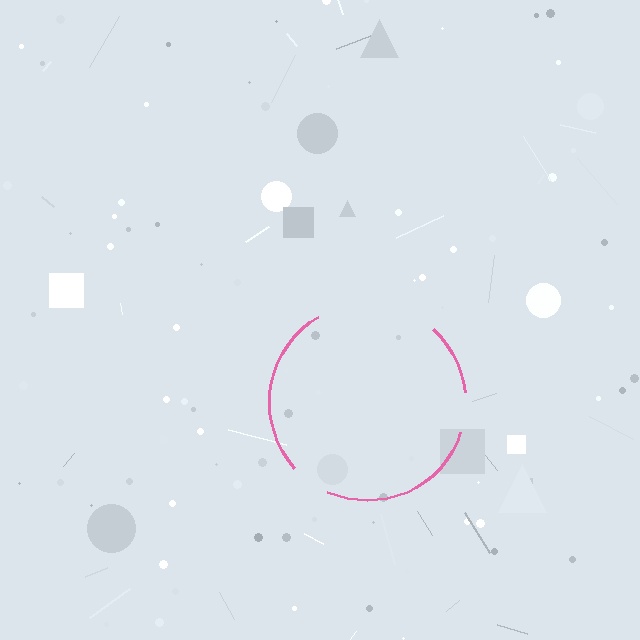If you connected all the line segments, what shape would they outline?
They would outline a circle.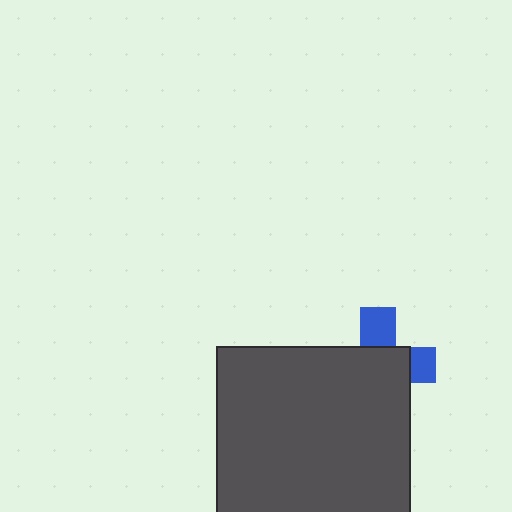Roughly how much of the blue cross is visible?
A small part of it is visible (roughly 32%).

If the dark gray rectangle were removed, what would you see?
You would see the complete blue cross.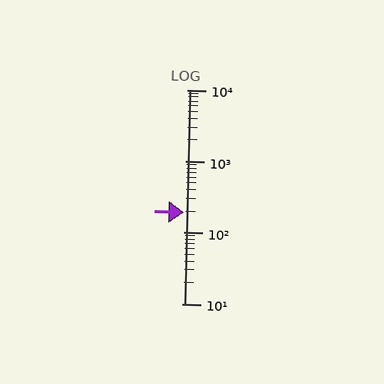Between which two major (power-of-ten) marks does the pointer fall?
The pointer is between 100 and 1000.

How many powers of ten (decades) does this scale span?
The scale spans 3 decades, from 10 to 10000.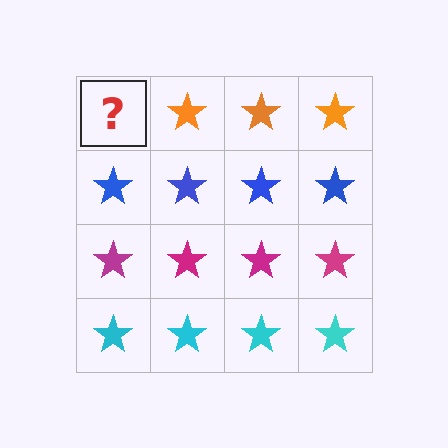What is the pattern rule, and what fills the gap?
The rule is that each row has a consistent color. The gap should be filled with an orange star.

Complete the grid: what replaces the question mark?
The question mark should be replaced with an orange star.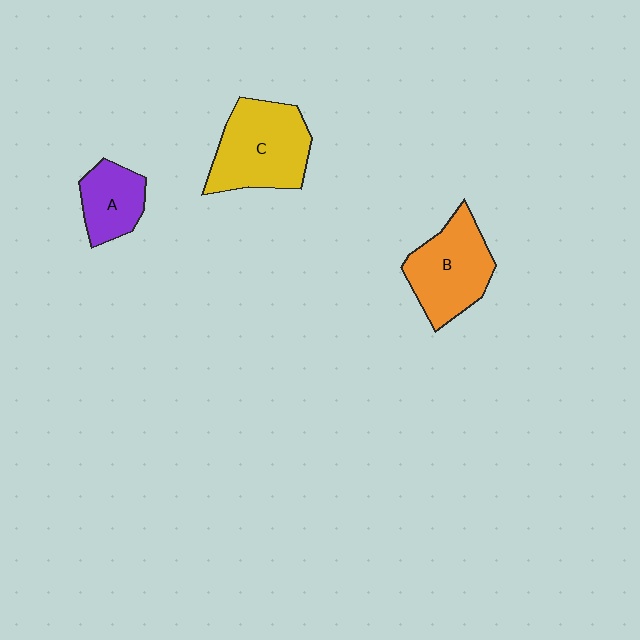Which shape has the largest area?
Shape C (yellow).